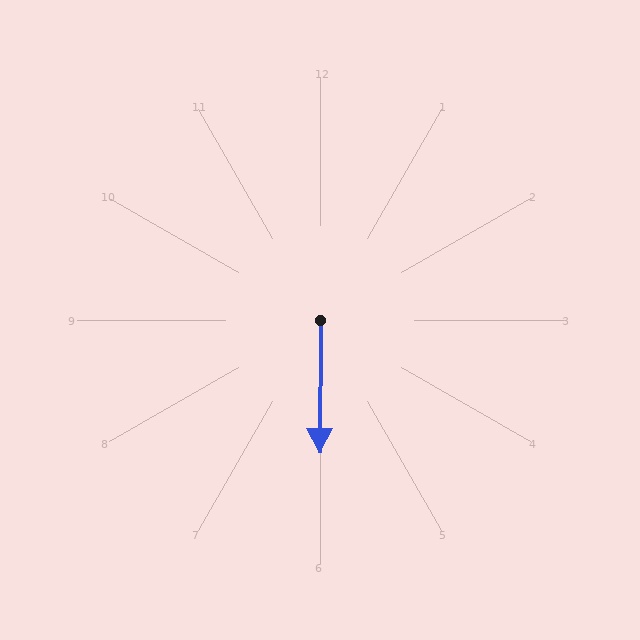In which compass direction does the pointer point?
South.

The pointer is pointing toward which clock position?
Roughly 6 o'clock.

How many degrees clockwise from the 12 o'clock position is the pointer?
Approximately 180 degrees.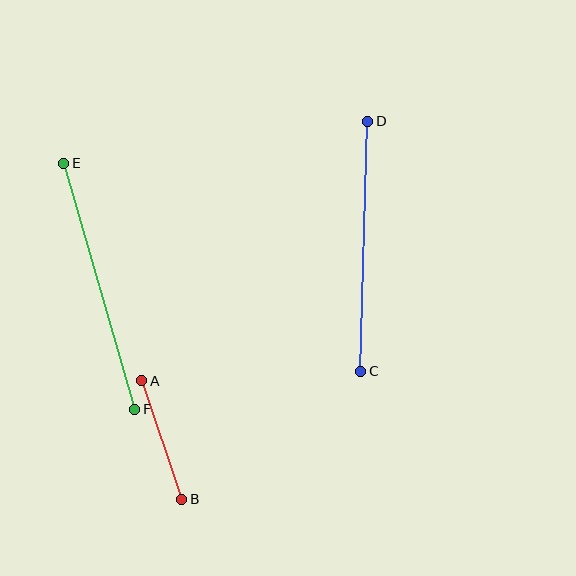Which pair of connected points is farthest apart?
Points E and F are farthest apart.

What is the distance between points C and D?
The distance is approximately 250 pixels.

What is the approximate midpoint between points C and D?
The midpoint is at approximately (364, 246) pixels.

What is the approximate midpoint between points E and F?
The midpoint is at approximately (99, 286) pixels.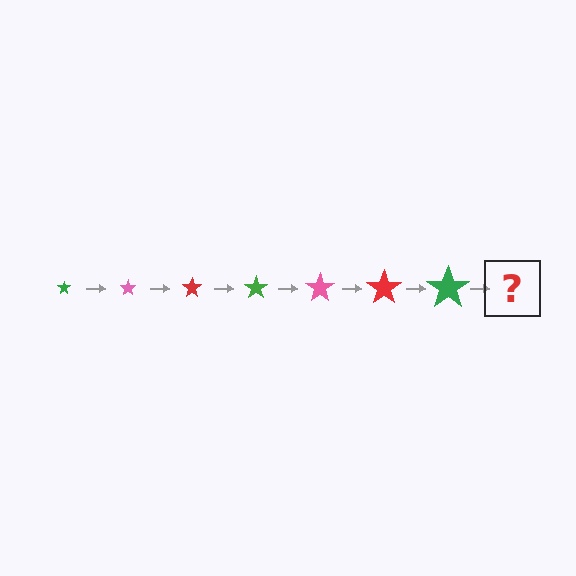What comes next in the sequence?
The next element should be a pink star, larger than the previous one.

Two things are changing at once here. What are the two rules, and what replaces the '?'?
The two rules are that the star grows larger each step and the color cycles through green, pink, and red. The '?' should be a pink star, larger than the previous one.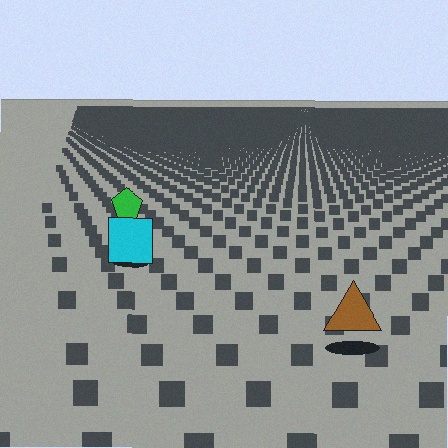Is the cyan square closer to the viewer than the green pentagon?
Yes. The cyan square is closer — you can tell from the texture gradient: the ground texture is coarser near it.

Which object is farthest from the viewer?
The green pentagon is farthest from the viewer. It appears smaller and the ground texture around it is denser.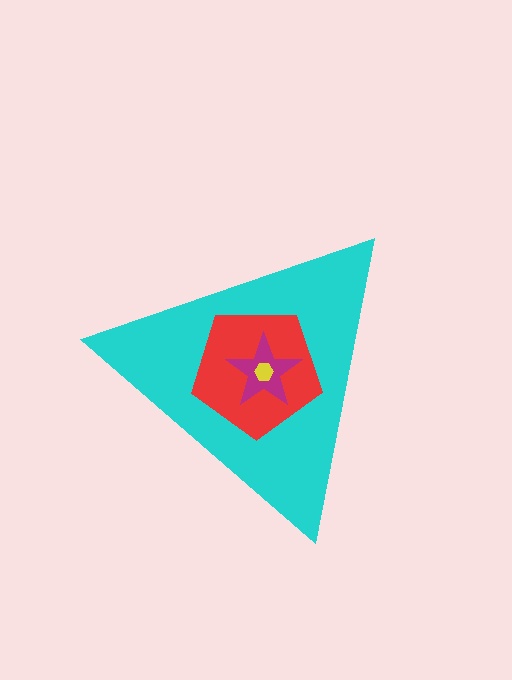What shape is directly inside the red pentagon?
The magenta star.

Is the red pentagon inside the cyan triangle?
Yes.